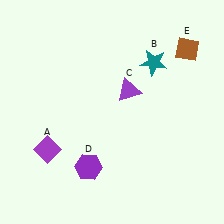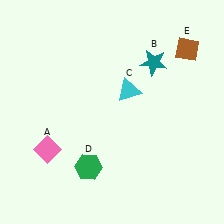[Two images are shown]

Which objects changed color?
A changed from purple to pink. C changed from purple to cyan. D changed from purple to green.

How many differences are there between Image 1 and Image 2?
There are 3 differences between the two images.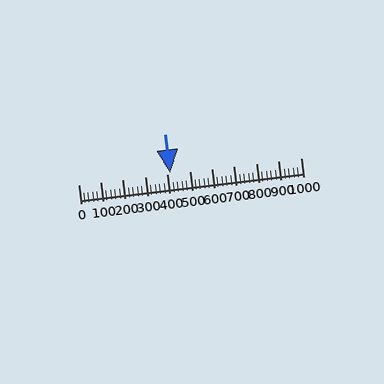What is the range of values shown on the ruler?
The ruler shows values from 0 to 1000.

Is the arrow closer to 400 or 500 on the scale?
The arrow is closer to 400.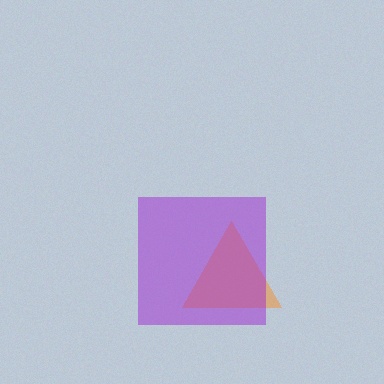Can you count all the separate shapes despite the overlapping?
Yes, there are 2 separate shapes.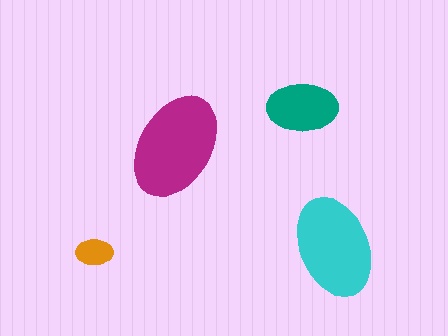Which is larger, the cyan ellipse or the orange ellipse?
The cyan one.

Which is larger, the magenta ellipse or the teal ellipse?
The magenta one.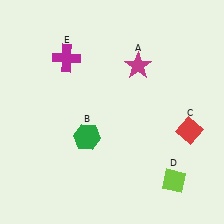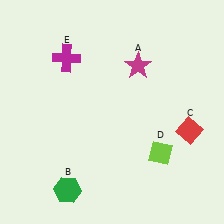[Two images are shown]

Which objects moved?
The objects that moved are: the green hexagon (B), the lime diamond (D).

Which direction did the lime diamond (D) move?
The lime diamond (D) moved up.